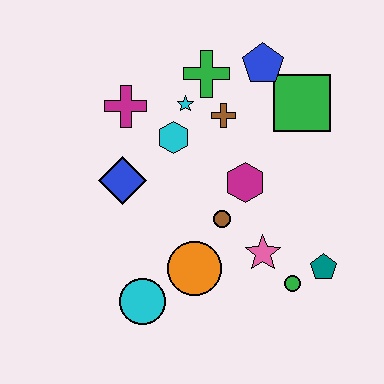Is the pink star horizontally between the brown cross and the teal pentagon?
Yes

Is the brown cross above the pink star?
Yes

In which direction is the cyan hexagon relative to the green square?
The cyan hexagon is to the left of the green square.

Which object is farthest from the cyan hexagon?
The teal pentagon is farthest from the cyan hexagon.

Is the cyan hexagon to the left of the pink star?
Yes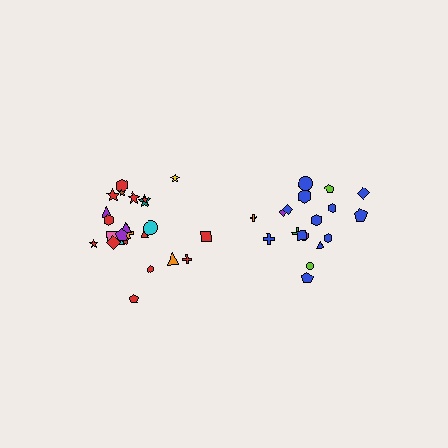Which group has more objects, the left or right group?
The left group.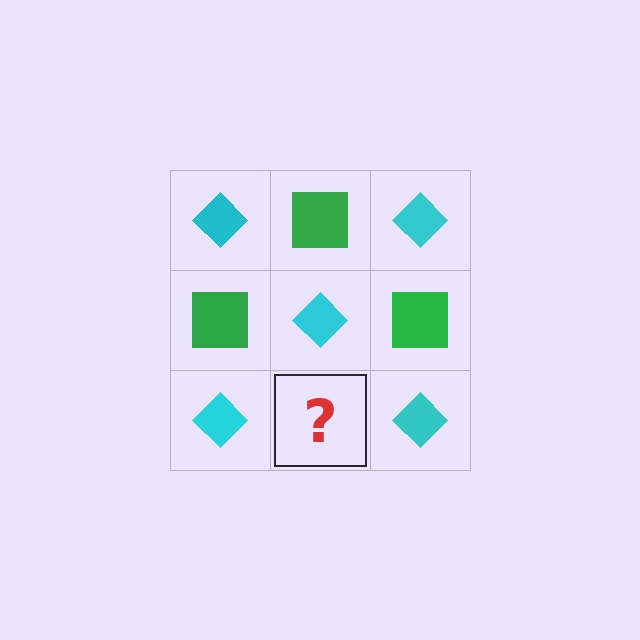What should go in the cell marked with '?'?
The missing cell should contain a green square.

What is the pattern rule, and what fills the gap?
The rule is that it alternates cyan diamond and green square in a checkerboard pattern. The gap should be filled with a green square.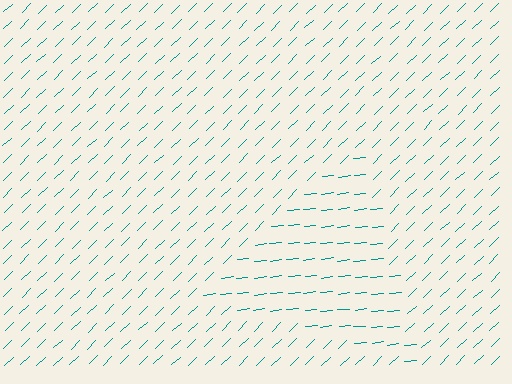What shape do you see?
I see a triangle.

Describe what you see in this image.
The image is filled with small teal line segments. A triangle region in the image has lines oriented differently from the surrounding lines, creating a visible texture boundary.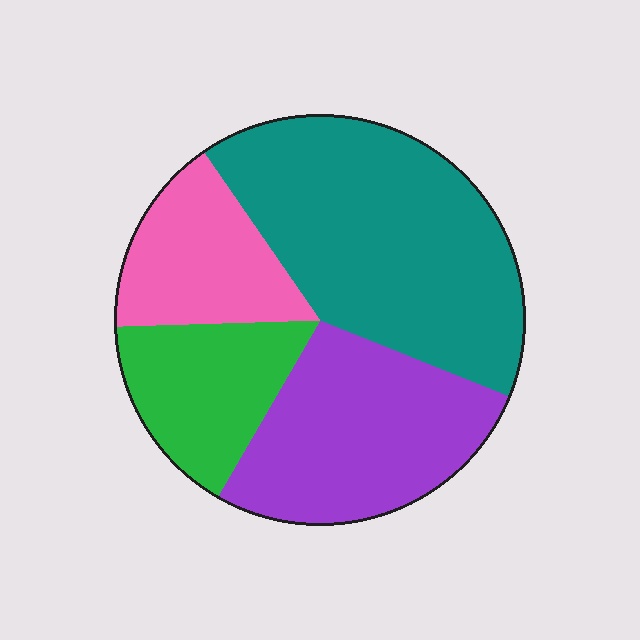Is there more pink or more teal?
Teal.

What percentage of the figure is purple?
Purple takes up about one quarter (1/4) of the figure.